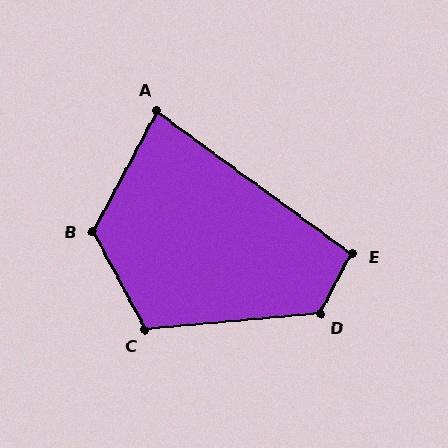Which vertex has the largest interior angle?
B, at approximately 124 degrees.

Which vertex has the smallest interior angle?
A, at approximately 82 degrees.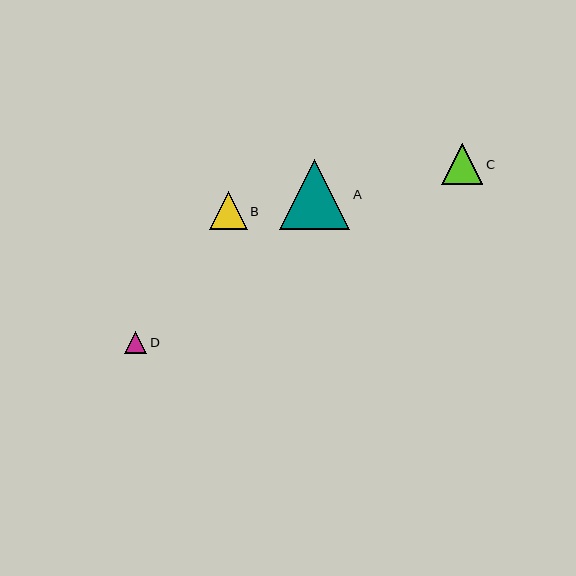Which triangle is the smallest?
Triangle D is the smallest with a size of approximately 22 pixels.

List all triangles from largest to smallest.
From largest to smallest: A, C, B, D.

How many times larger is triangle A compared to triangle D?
Triangle A is approximately 3.1 times the size of triangle D.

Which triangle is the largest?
Triangle A is the largest with a size of approximately 70 pixels.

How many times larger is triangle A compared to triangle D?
Triangle A is approximately 3.1 times the size of triangle D.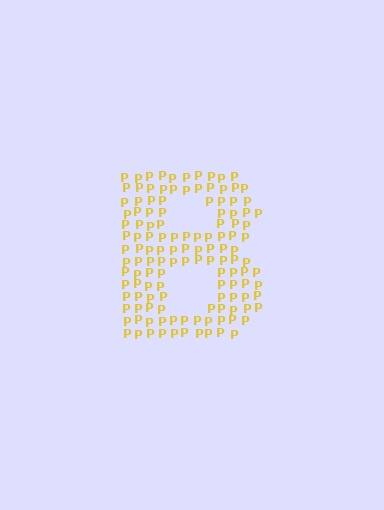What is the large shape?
The large shape is the letter B.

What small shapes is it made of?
It is made of small letter P's.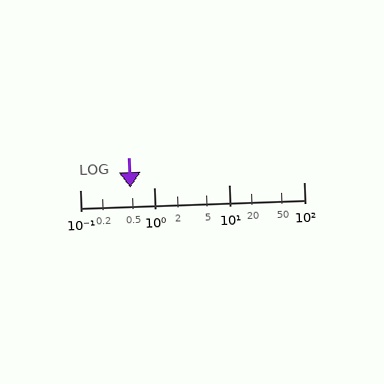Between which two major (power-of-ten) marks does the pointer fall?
The pointer is between 0.1 and 1.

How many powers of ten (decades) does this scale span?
The scale spans 3 decades, from 0.1 to 100.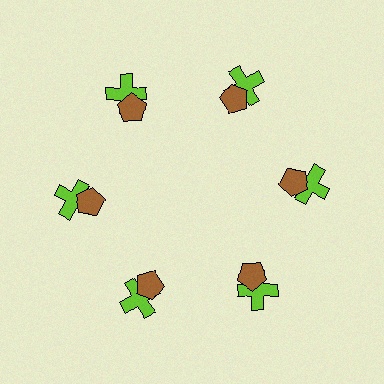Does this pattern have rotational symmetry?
Yes, this pattern has 6-fold rotational symmetry. It looks the same after rotating 60 degrees around the center.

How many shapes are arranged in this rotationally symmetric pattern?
There are 12 shapes, arranged in 6 groups of 2.